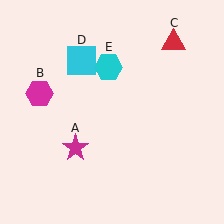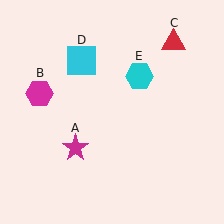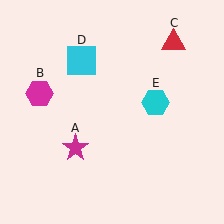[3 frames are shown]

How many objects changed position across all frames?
1 object changed position: cyan hexagon (object E).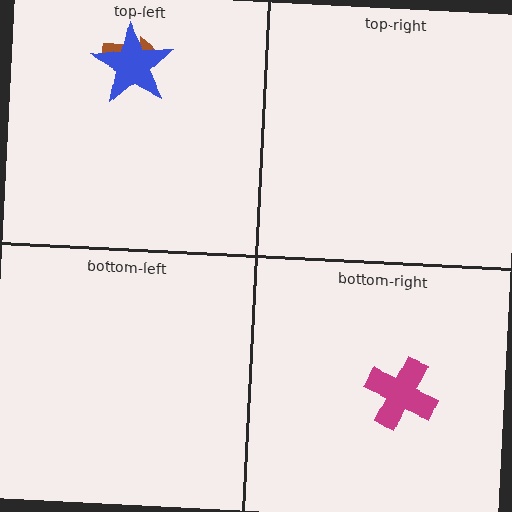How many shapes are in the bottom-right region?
1.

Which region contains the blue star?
The top-left region.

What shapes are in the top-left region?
The brown arrow, the blue star.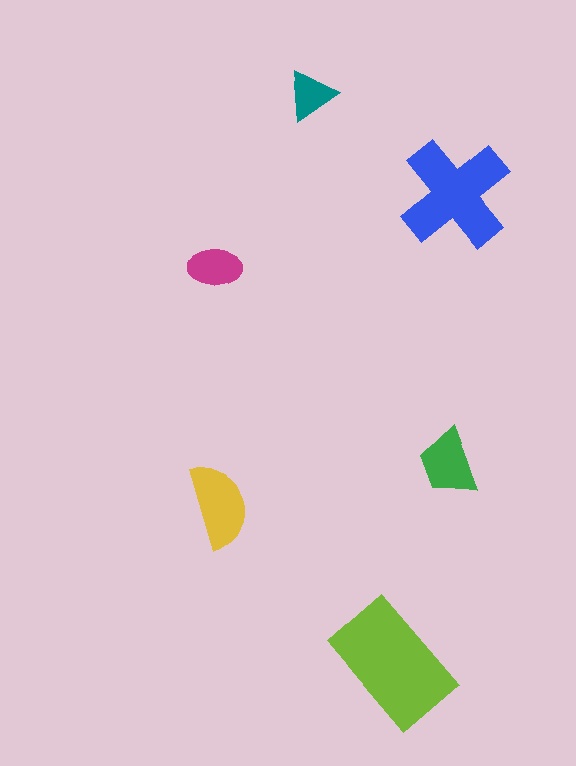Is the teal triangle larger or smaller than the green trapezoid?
Smaller.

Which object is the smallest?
The teal triangle.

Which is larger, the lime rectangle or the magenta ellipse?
The lime rectangle.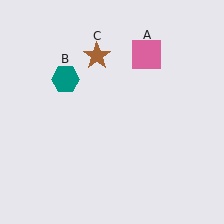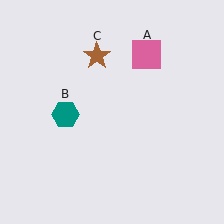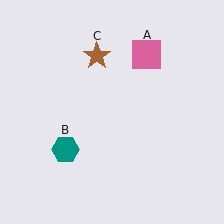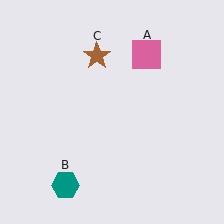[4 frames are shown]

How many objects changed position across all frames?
1 object changed position: teal hexagon (object B).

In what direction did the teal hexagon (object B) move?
The teal hexagon (object B) moved down.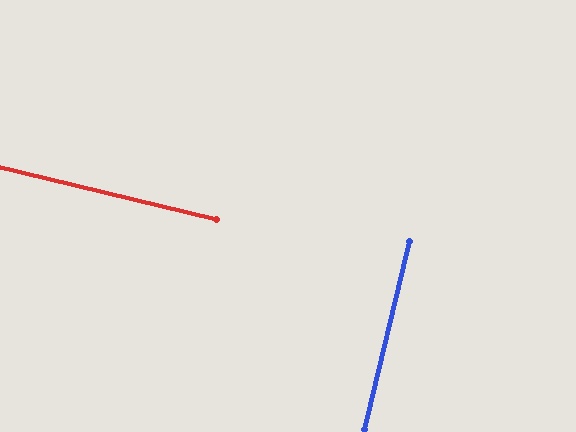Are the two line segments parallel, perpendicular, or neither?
Perpendicular — they meet at approximately 90°.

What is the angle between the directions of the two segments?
Approximately 90 degrees.